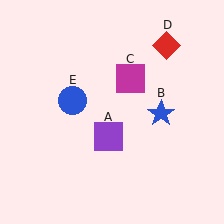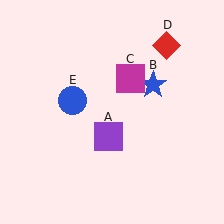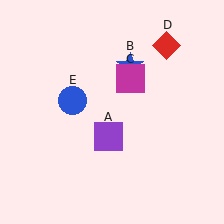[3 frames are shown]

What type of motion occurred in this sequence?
The blue star (object B) rotated counterclockwise around the center of the scene.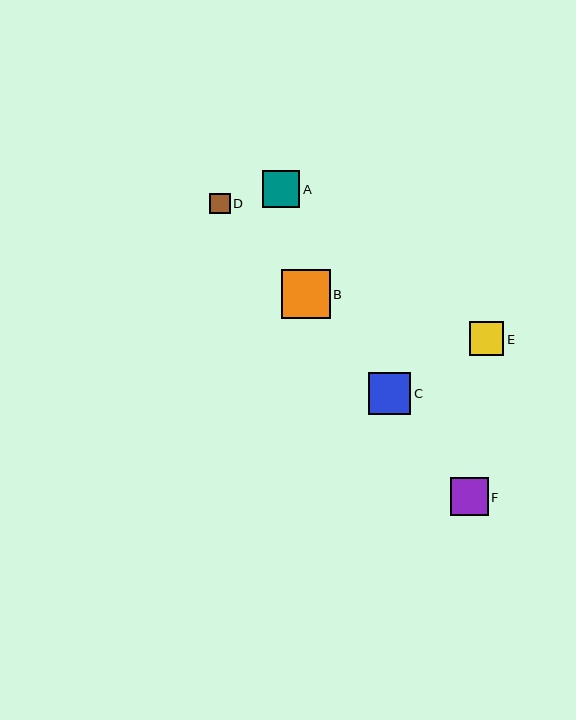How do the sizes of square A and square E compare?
Square A and square E are approximately the same size.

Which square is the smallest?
Square D is the smallest with a size of approximately 20 pixels.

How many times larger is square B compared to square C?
Square B is approximately 1.2 times the size of square C.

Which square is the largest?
Square B is the largest with a size of approximately 49 pixels.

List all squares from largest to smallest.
From largest to smallest: B, C, F, A, E, D.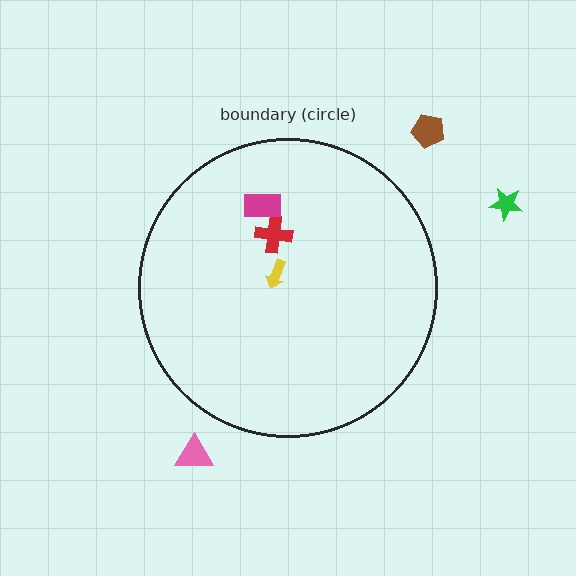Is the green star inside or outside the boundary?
Outside.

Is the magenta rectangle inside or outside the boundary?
Inside.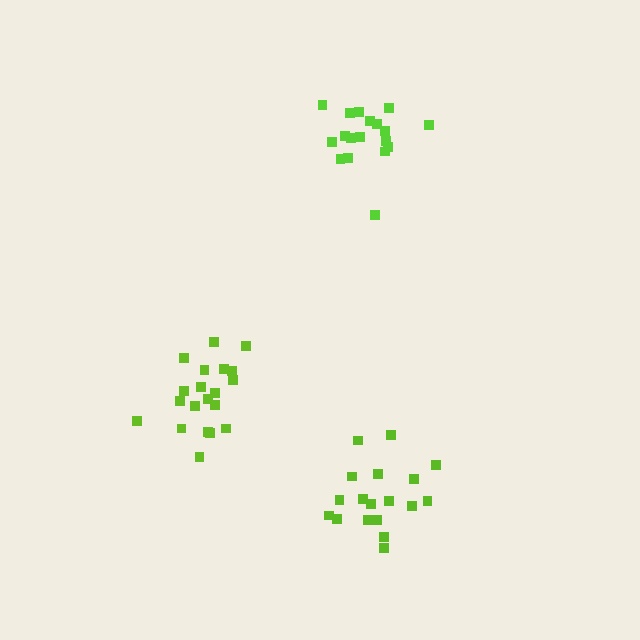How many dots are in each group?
Group 1: 18 dots, Group 2: 18 dots, Group 3: 20 dots (56 total).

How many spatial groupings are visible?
There are 3 spatial groupings.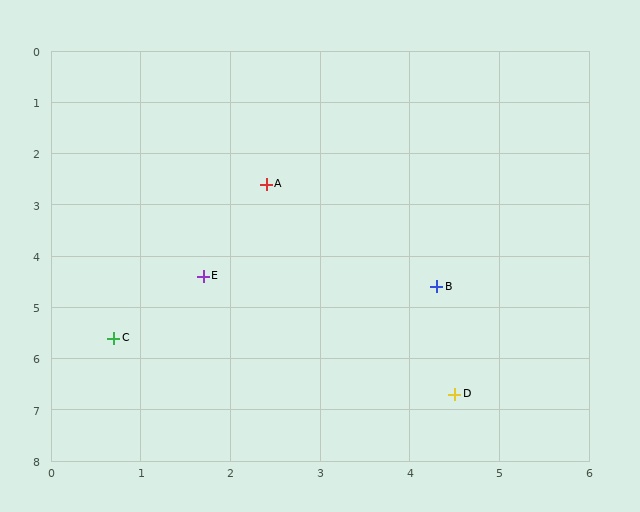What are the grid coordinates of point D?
Point D is at approximately (4.5, 6.7).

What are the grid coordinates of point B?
Point B is at approximately (4.3, 4.6).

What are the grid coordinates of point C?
Point C is at approximately (0.7, 5.6).